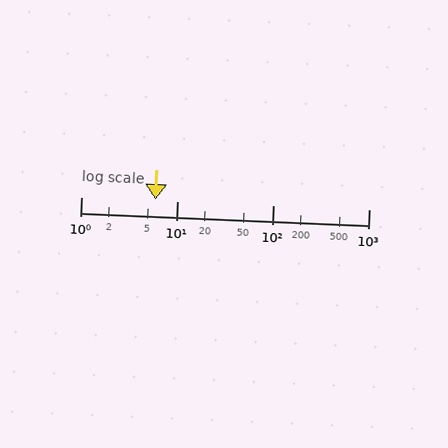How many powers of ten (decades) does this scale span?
The scale spans 3 decades, from 1 to 1000.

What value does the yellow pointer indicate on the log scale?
The pointer indicates approximately 5.9.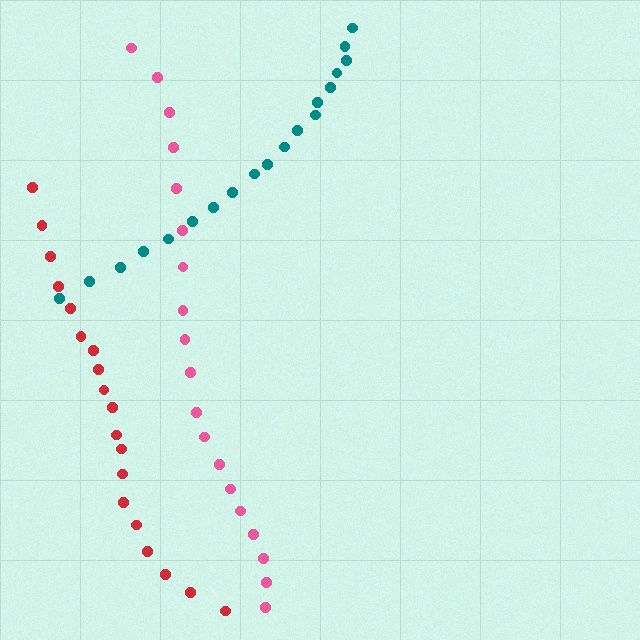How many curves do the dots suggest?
There are 3 distinct paths.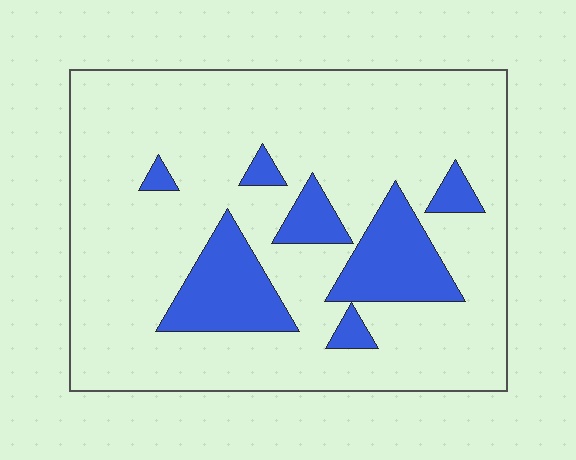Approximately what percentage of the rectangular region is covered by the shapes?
Approximately 20%.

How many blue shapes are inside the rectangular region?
7.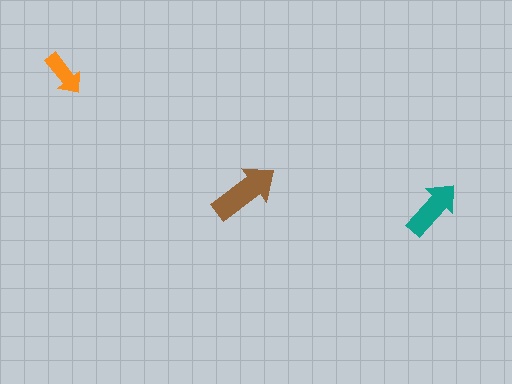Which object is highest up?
The orange arrow is topmost.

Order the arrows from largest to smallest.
the brown one, the teal one, the orange one.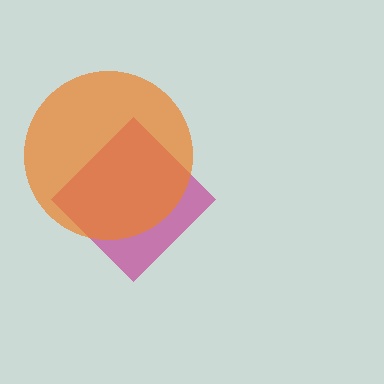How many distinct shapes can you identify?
There are 2 distinct shapes: a magenta diamond, an orange circle.